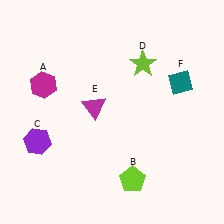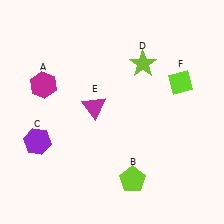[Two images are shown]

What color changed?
The diamond (F) changed from teal in Image 1 to lime in Image 2.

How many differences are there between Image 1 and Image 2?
There is 1 difference between the two images.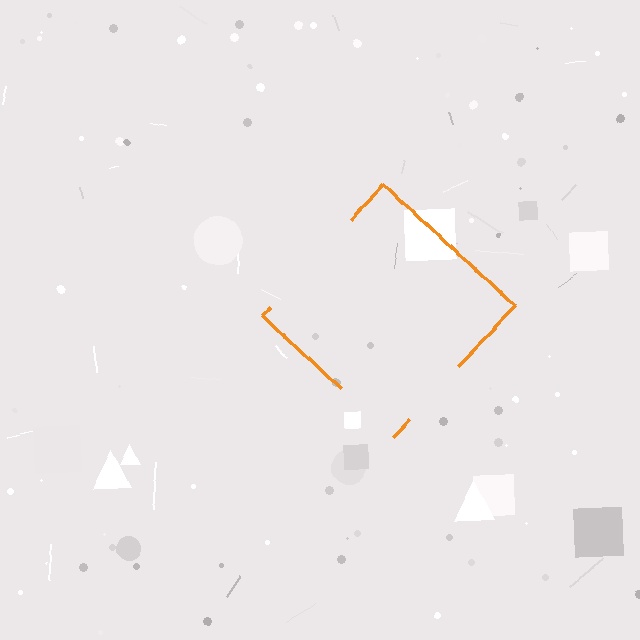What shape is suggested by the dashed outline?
The dashed outline suggests a diamond.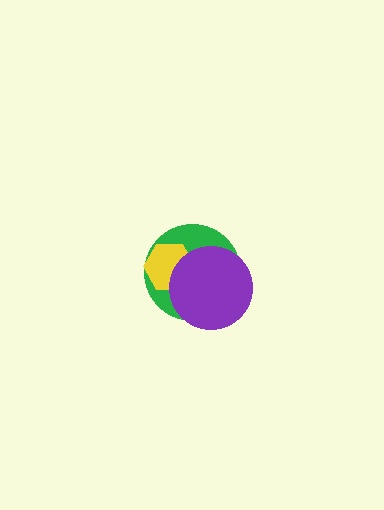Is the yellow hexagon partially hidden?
Yes, it is partially covered by another shape.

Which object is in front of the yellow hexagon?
The purple circle is in front of the yellow hexagon.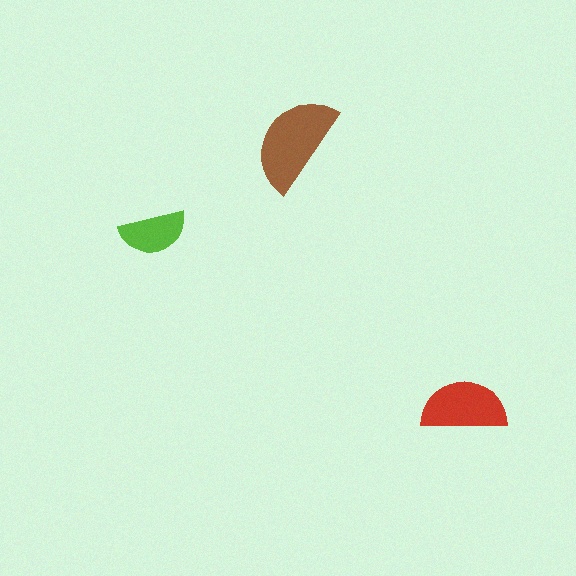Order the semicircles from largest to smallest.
the brown one, the red one, the lime one.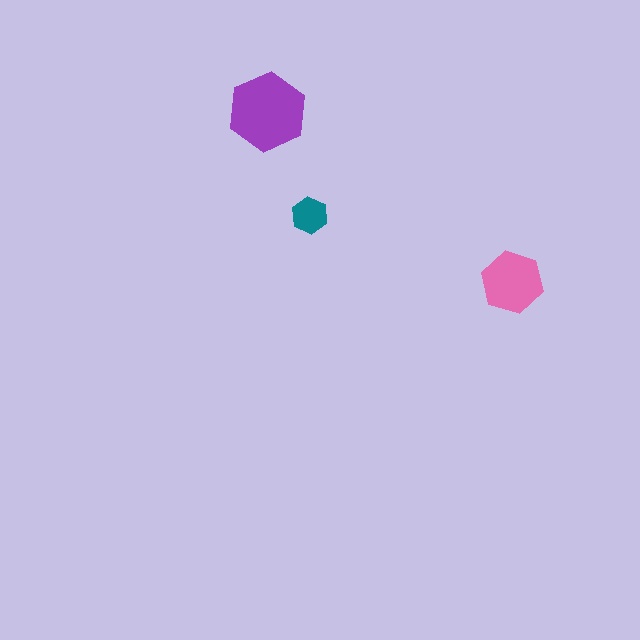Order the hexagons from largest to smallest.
the purple one, the pink one, the teal one.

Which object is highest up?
The purple hexagon is topmost.